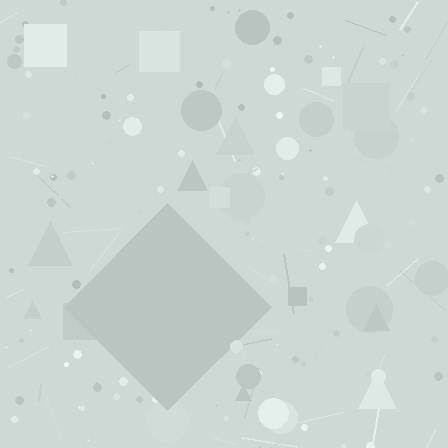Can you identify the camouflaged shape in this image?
The camouflaged shape is a diamond.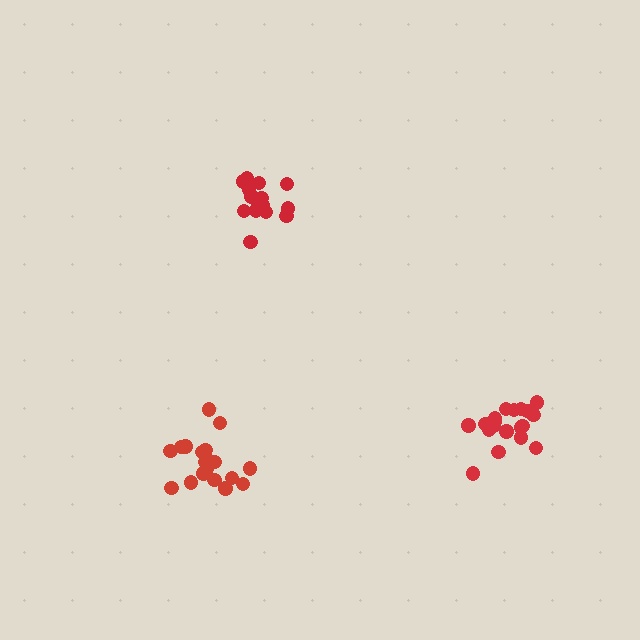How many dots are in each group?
Group 1: 15 dots, Group 2: 19 dots, Group 3: 20 dots (54 total).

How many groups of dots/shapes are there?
There are 3 groups.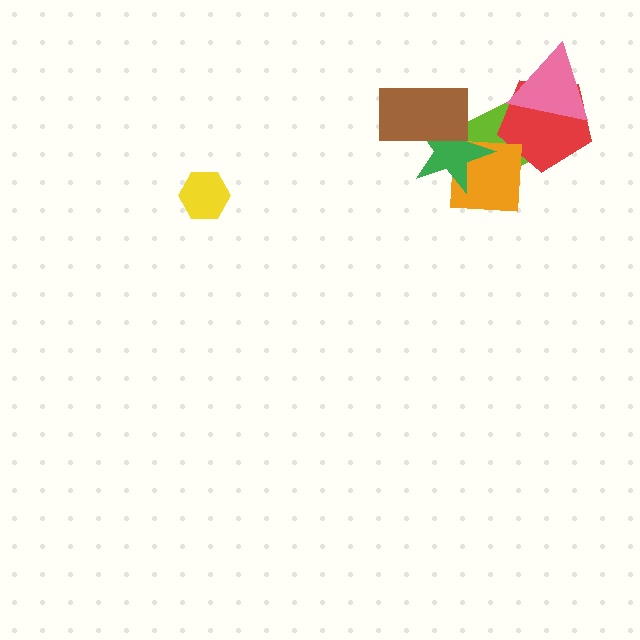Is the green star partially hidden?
Yes, it is partially covered by another shape.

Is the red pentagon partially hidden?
Yes, it is partially covered by another shape.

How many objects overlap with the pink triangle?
2 objects overlap with the pink triangle.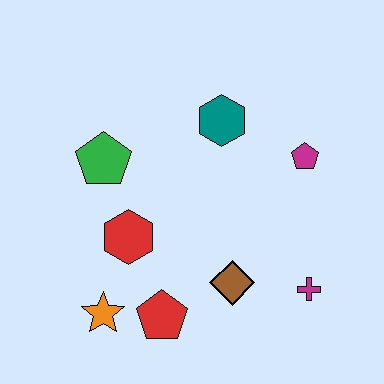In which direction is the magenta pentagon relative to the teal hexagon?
The magenta pentagon is to the right of the teal hexagon.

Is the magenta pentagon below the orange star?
No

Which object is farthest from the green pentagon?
The magenta cross is farthest from the green pentagon.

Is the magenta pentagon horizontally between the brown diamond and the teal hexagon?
No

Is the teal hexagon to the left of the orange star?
No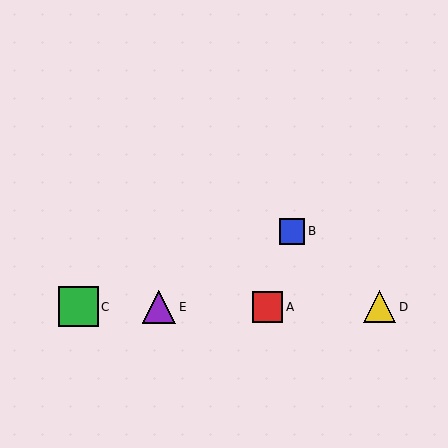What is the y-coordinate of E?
Object E is at y≈307.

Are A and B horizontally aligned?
No, A is at y≈307 and B is at y≈231.